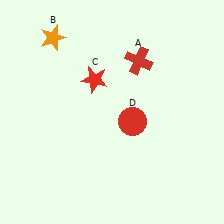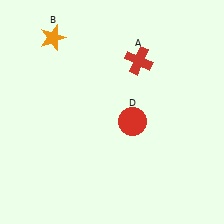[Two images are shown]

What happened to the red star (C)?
The red star (C) was removed in Image 2. It was in the top-left area of Image 1.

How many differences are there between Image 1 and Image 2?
There is 1 difference between the two images.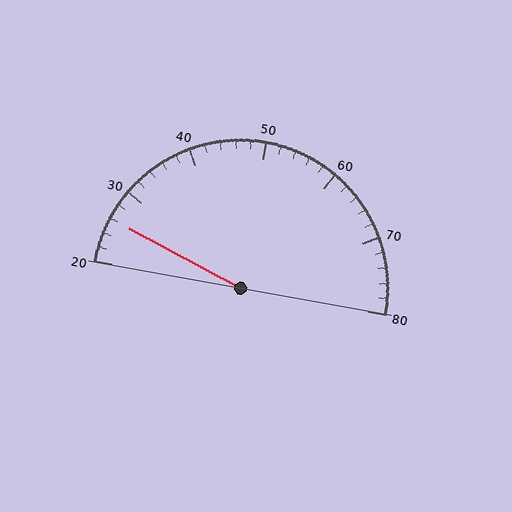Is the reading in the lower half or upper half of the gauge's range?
The reading is in the lower half of the range (20 to 80).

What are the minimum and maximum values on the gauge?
The gauge ranges from 20 to 80.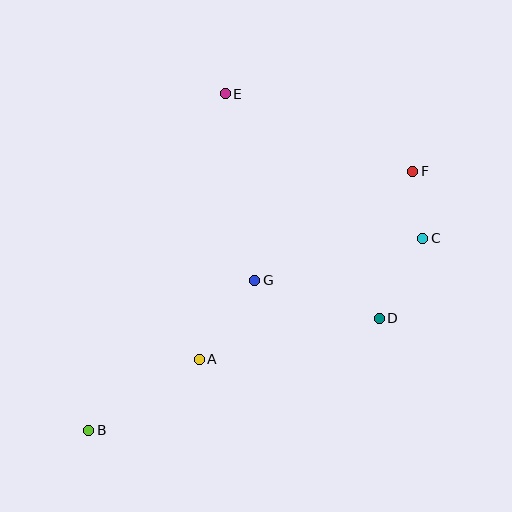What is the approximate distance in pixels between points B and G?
The distance between B and G is approximately 224 pixels.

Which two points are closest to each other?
Points C and F are closest to each other.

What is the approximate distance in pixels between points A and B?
The distance between A and B is approximately 132 pixels.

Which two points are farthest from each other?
Points B and F are farthest from each other.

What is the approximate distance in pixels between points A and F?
The distance between A and F is approximately 284 pixels.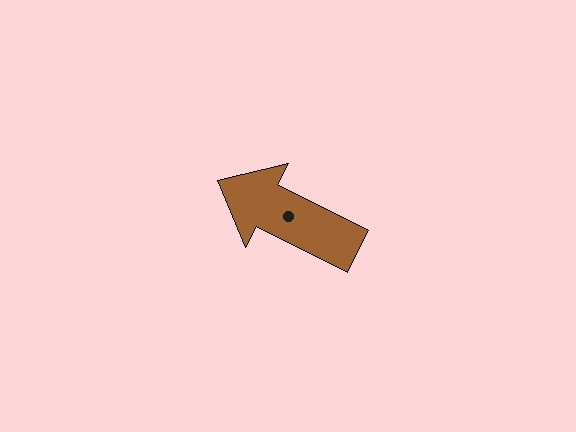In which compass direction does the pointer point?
Northwest.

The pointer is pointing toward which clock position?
Roughly 10 o'clock.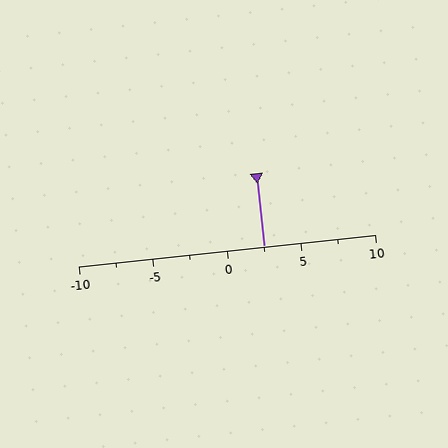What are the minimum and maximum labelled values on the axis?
The axis runs from -10 to 10.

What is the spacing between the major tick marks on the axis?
The major ticks are spaced 5 apart.